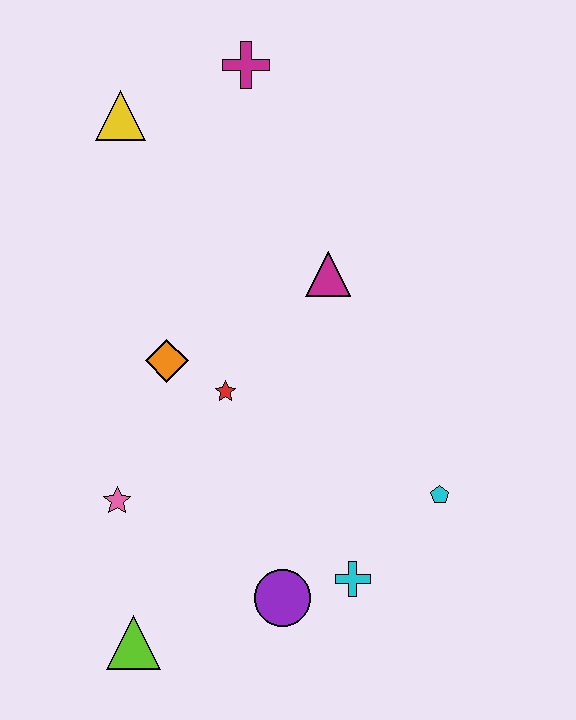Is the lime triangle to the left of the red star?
Yes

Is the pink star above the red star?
No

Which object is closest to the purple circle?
The cyan cross is closest to the purple circle.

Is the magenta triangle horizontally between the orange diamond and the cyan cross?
Yes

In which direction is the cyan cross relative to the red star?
The cyan cross is below the red star.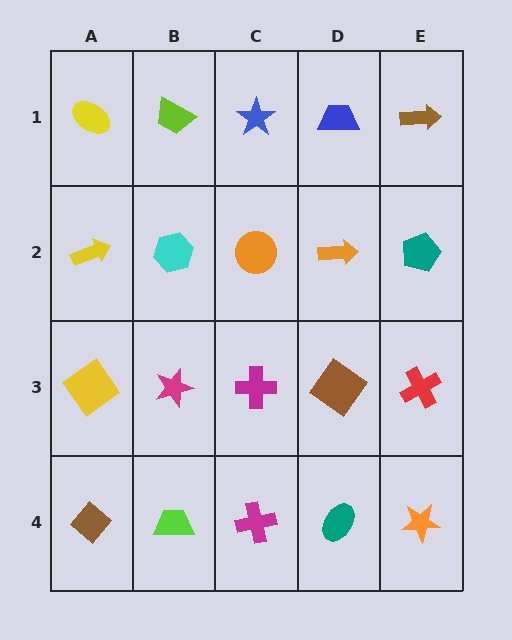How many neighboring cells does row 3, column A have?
3.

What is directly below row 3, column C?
A magenta cross.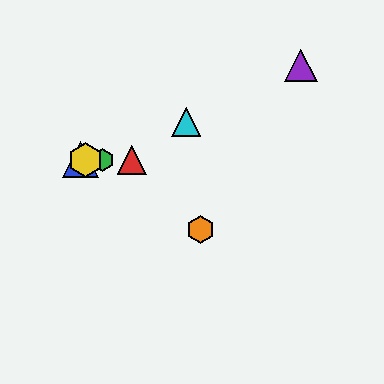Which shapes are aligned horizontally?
The red triangle, the blue triangle, the green hexagon, the yellow hexagon are aligned horizontally.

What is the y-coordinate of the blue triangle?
The blue triangle is at y≈160.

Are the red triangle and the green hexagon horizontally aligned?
Yes, both are at y≈160.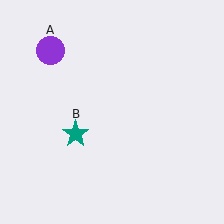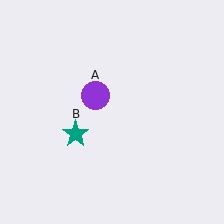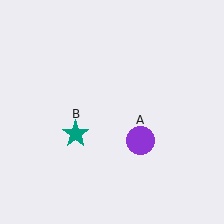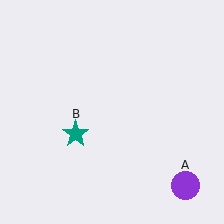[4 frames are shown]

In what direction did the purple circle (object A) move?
The purple circle (object A) moved down and to the right.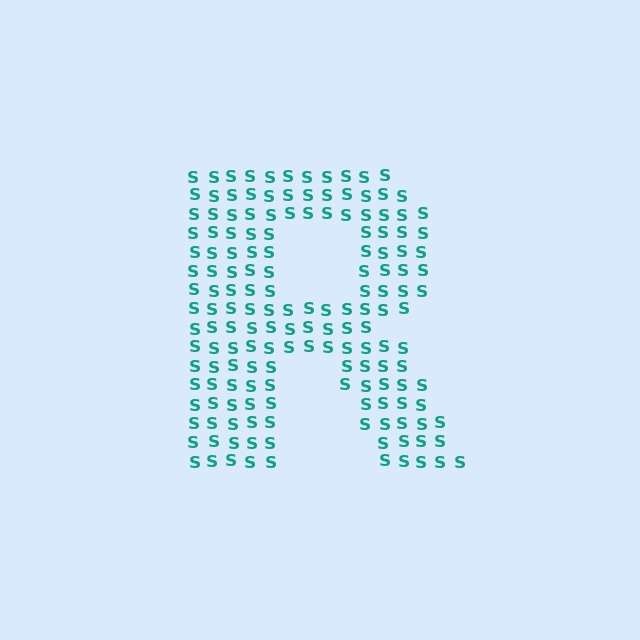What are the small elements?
The small elements are letter S's.